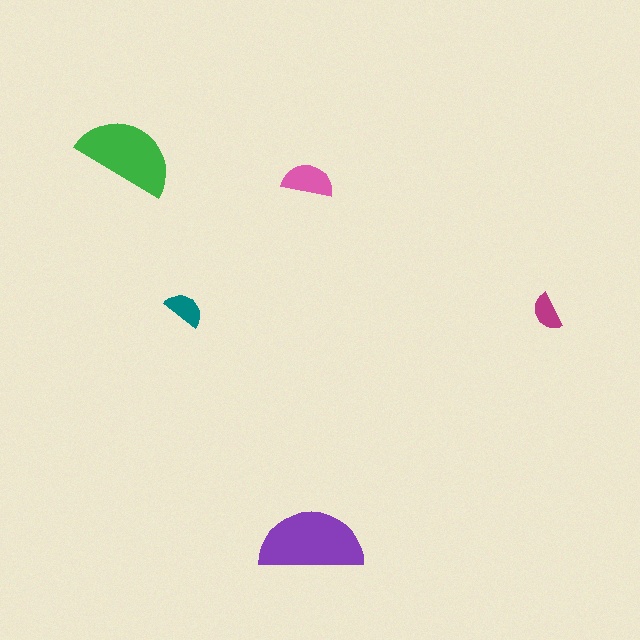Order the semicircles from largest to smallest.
the purple one, the green one, the pink one, the teal one, the magenta one.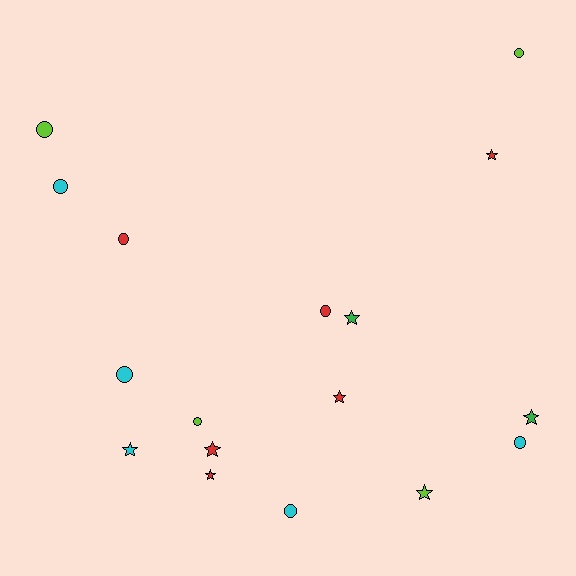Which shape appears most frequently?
Circle, with 9 objects.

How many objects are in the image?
There are 17 objects.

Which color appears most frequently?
Red, with 6 objects.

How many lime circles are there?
There are 3 lime circles.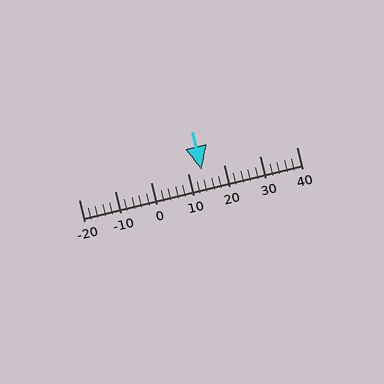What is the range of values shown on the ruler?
The ruler shows values from -20 to 40.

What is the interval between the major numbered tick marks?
The major tick marks are spaced 10 units apart.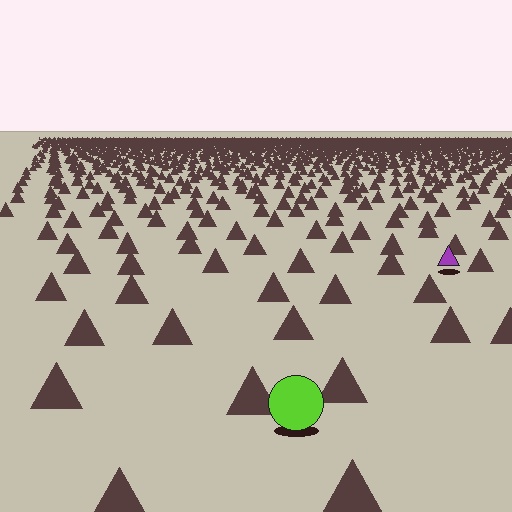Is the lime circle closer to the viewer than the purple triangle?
Yes. The lime circle is closer — you can tell from the texture gradient: the ground texture is coarser near it.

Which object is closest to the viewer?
The lime circle is closest. The texture marks near it are larger and more spread out.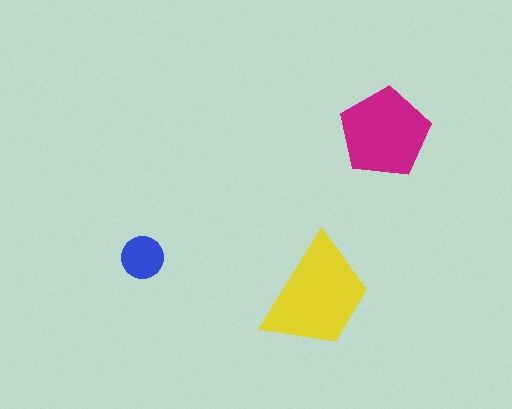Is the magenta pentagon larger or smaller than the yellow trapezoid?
Smaller.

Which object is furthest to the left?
The blue circle is leftmost.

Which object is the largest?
The yellow trapezoid.